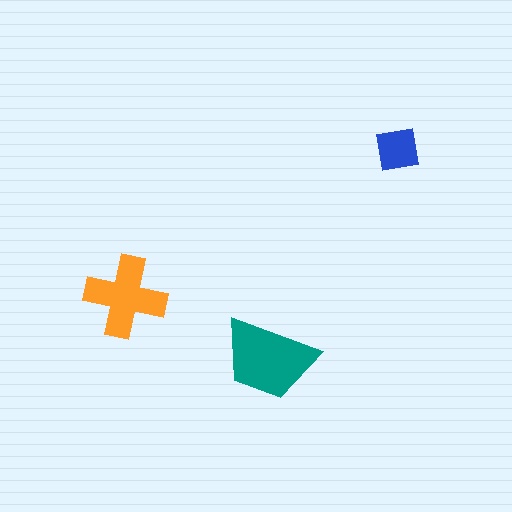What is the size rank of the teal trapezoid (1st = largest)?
1st.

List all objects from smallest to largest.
The blue square, the orange cross, the teal trapezoid.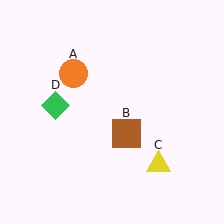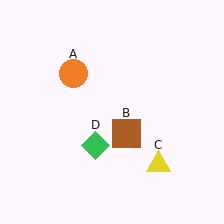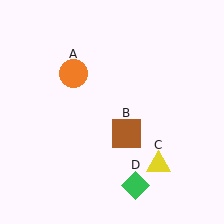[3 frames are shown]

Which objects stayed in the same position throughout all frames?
Orange circle (object A) and brown square (object B) and yellow triangle (object C) remained stationary.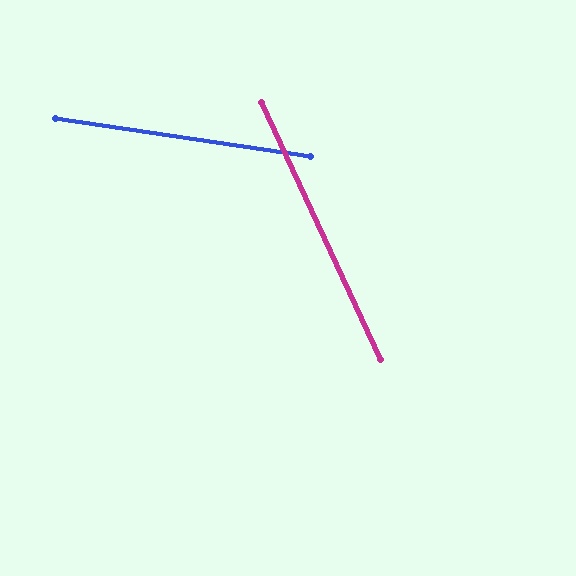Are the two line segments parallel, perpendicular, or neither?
Neither parallel nor perpendicular — they differ by about 57°.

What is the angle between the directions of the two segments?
Approximately 57 degrees.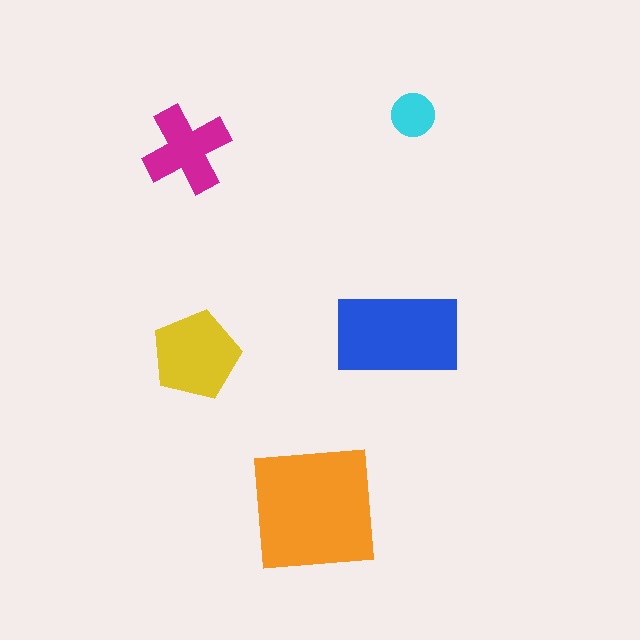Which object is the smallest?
The cyan circle.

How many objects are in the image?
There are 5 objects in the image.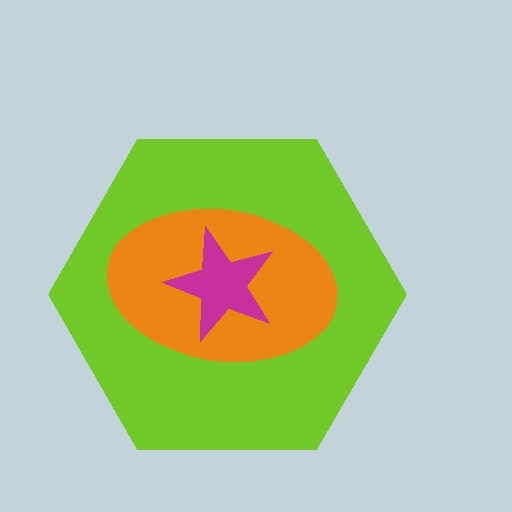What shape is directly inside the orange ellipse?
The magenta star.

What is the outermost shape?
The lime hexagon.